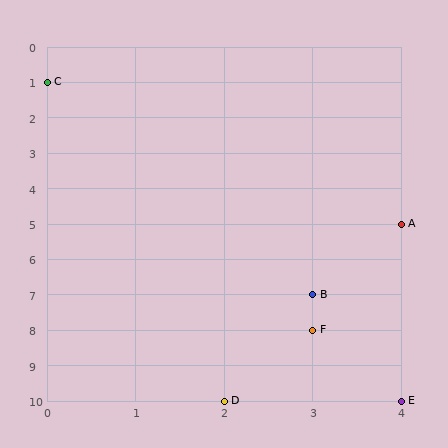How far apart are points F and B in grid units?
Points F and B are 1 row apart.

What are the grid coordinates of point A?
Point A is at grid coordinates (4, 5).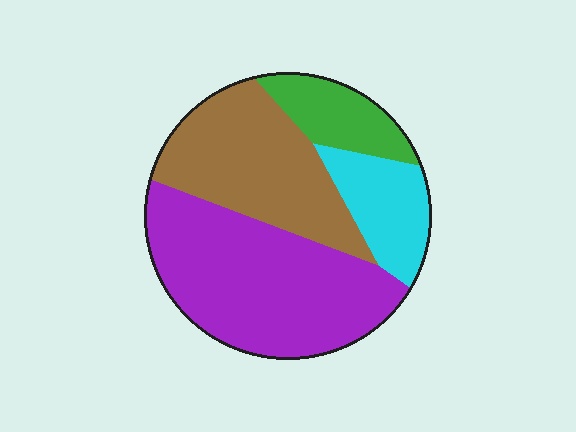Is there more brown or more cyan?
Brown.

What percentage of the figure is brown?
Brown covers 30% of the figure.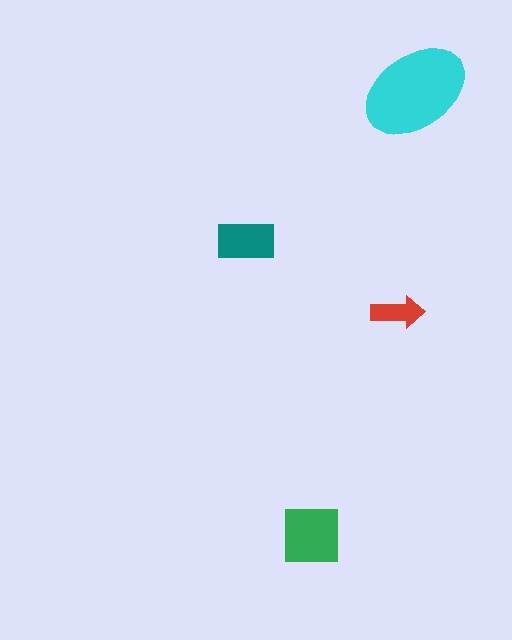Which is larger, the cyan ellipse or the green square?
The cyan ellipse.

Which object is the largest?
The cyan ellipse.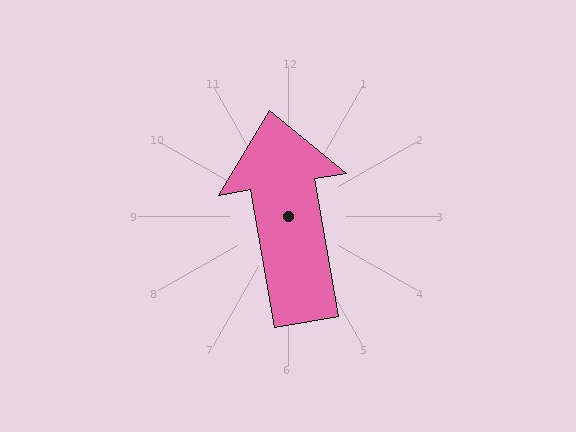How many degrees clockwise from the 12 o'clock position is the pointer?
Approximately 350 degrees.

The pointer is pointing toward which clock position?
Roughly 12 o'clock.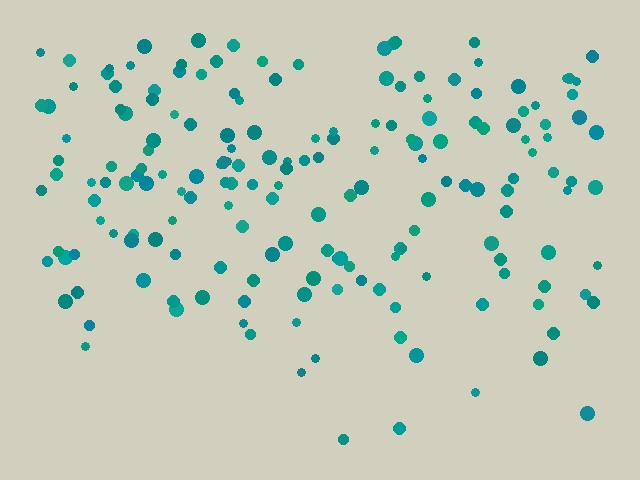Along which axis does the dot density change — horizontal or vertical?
Vertical.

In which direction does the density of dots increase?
From bottom to top, with the top side densest.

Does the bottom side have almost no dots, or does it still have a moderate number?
Still a moderate number, just noticeably fewer than the top.